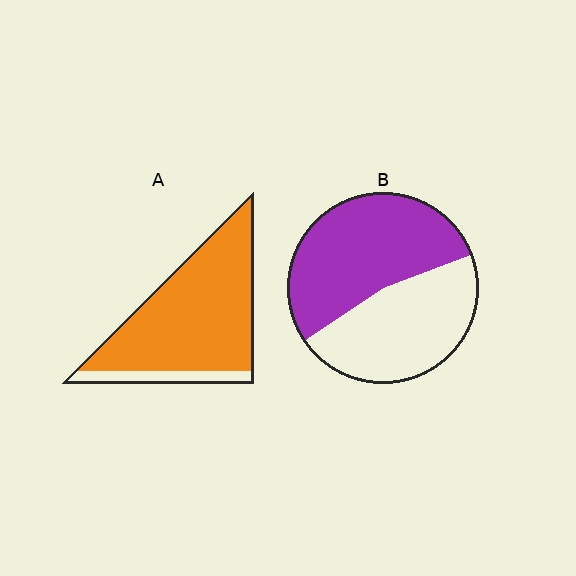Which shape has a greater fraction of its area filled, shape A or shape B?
Shape A.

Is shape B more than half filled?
Roughly half.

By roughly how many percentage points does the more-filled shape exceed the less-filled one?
By roughly 35 percentage points (A over B).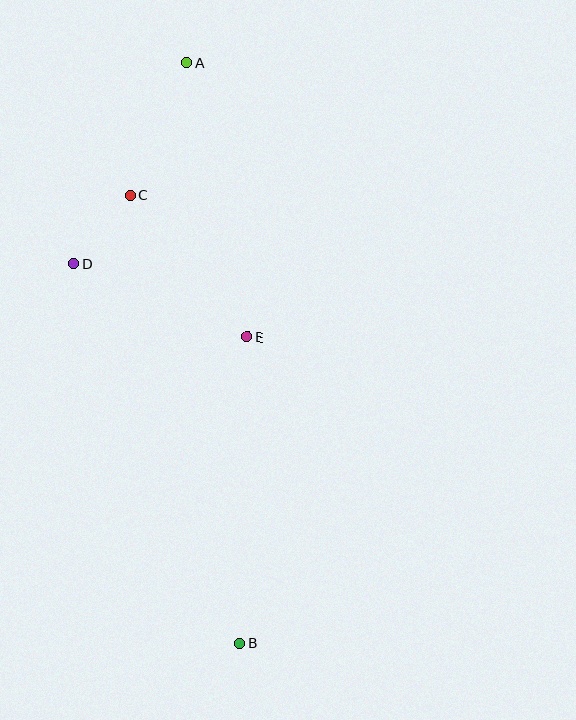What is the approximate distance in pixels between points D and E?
The distance between D and E is approximately 189 pixels.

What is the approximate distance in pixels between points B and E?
The distance between B and E is approximately 307 pixels.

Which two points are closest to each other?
Points C and D are closest to each other.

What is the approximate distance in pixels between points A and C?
The distance between A and C is approximately 144 pixels.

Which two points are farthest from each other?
Points A and B are farthest from each other.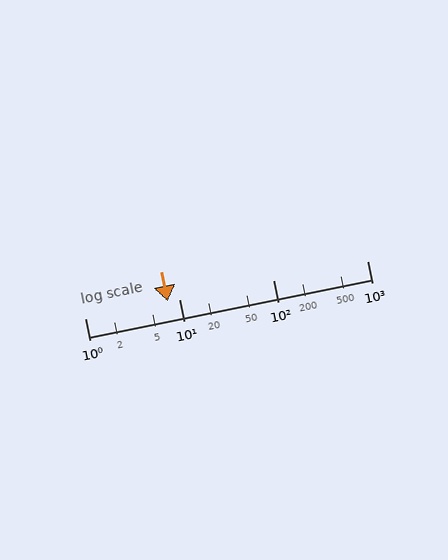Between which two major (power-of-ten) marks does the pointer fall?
The pointer is between 1 and 10.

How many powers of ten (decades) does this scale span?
The scale spans 3 decades, from 1 to 1000.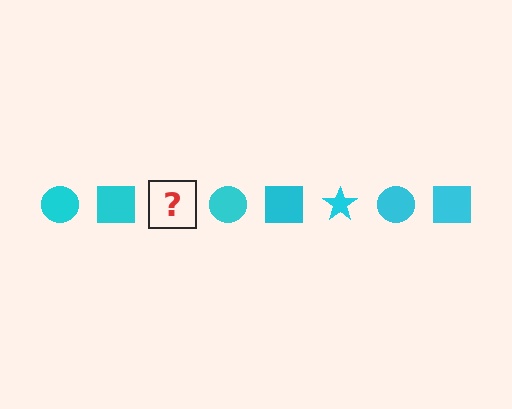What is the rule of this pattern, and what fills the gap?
The rule is that the pattern cycles through circle, square, star shapes in cyan. The gap should be filled with a cyan star.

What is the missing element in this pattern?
The missing element is a cyan star.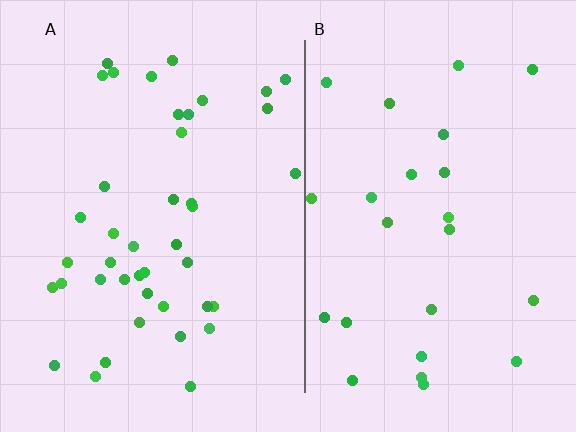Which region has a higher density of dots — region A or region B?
A (the left).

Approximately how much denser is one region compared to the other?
Approximately 1.7× — region A over region B.